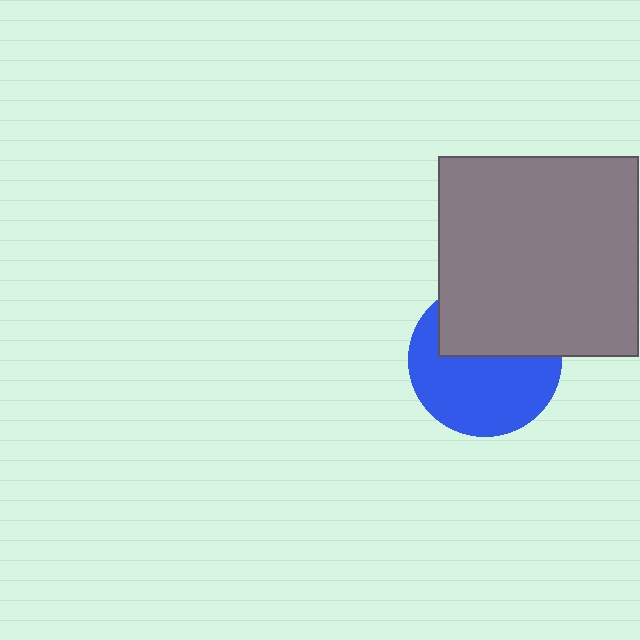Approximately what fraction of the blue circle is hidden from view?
Roughly 42% of the blue circle is hidden behind the gray square.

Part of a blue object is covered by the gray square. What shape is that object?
It is a circle.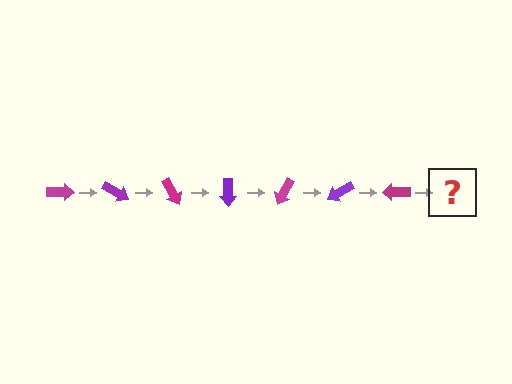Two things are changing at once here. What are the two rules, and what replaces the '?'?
The two rules are that it rotates 30 degrees each step and the color cycles through magenta and purple. The '?' should be a purple arrow, rotated 210 degrees from the start.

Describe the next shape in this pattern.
It should be a purple arrow, rotated 210 degrees from the start.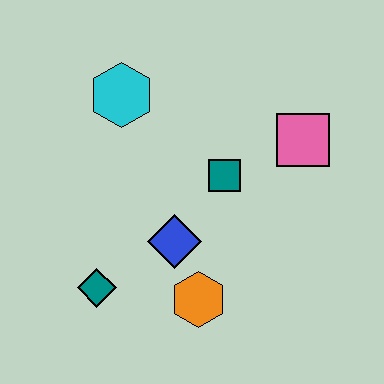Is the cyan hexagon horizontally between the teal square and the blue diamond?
No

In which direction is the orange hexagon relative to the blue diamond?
The orange hexagon is below the blue diamond.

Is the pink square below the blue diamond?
No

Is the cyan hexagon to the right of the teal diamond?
Yes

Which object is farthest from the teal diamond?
The pink square is farthest from the teal diamond.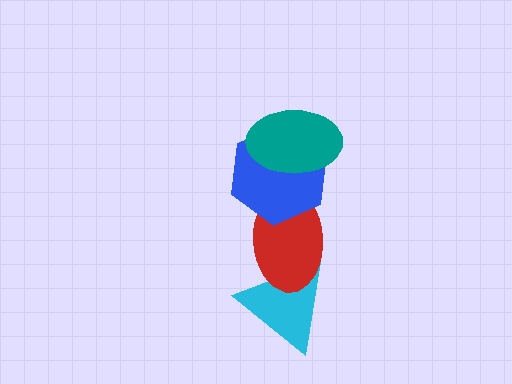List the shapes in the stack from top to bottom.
From top to bottom: the teal ellipse, the blue hexagon, the red ellipse, the cyan triangle.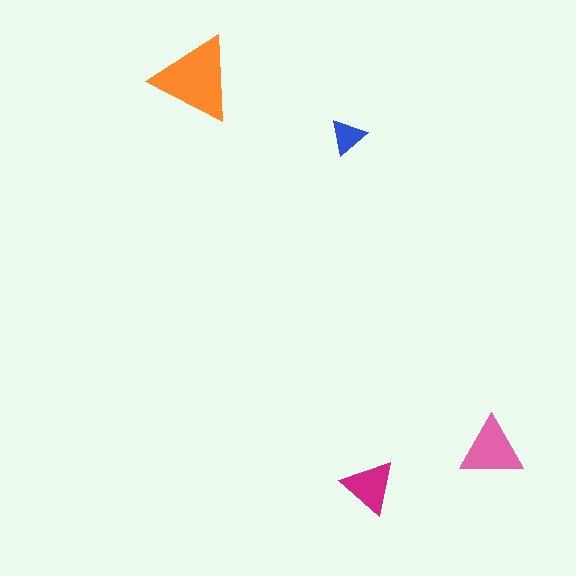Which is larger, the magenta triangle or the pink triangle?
The pink one.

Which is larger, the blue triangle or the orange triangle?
The orange one.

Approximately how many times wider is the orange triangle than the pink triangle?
About 1.5 times wider.